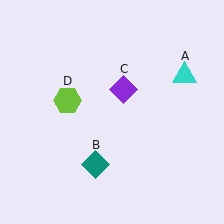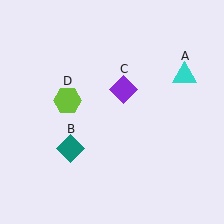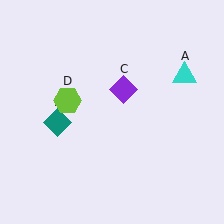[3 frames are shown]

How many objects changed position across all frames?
1 object changed position: teal diamond (object B).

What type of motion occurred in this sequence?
The teal diamond (object B) rotated clockwise around the center of the scene.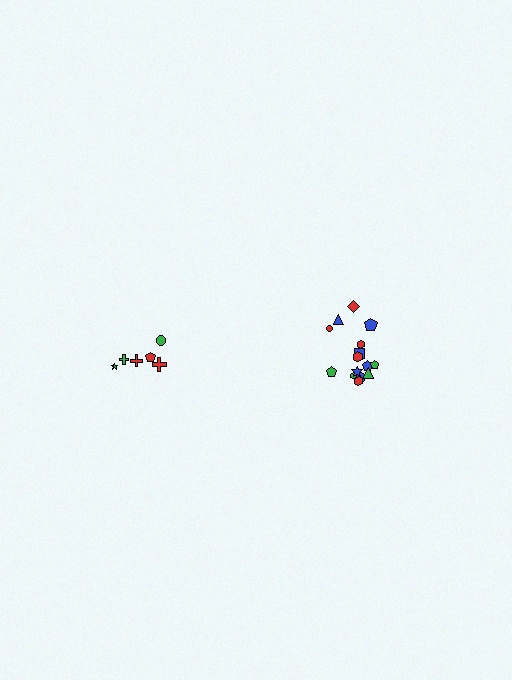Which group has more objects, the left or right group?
The right group.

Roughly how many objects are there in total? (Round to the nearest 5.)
Roughly 20 objects in total.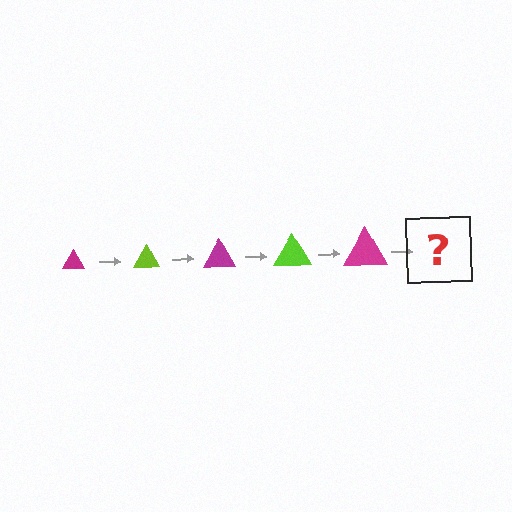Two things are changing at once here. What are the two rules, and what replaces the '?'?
The two rules are that the triangle grows larger each step and the color cycles through magenta and lime. The '?' should be a lime triangle, larger than the previous one.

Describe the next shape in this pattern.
It should be a lime triangle, larger than the previous one.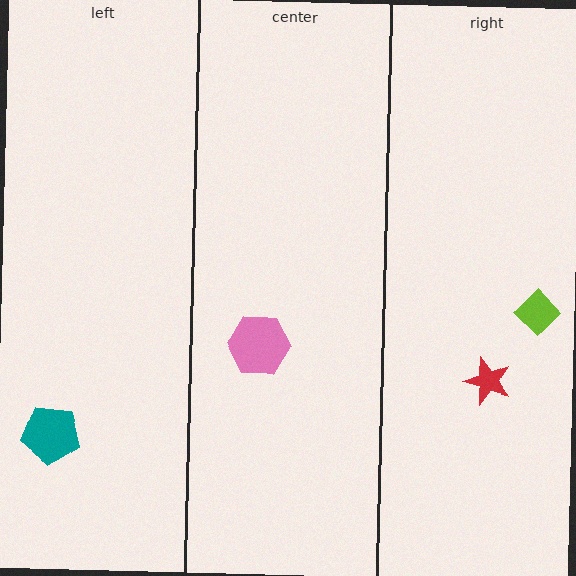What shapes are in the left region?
The teal pentagon.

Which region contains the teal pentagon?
The left region.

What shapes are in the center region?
The pink hexagon.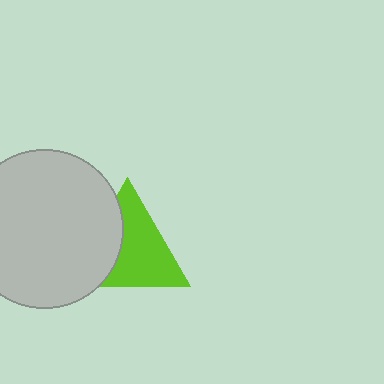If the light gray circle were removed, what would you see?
You would see the complete lime triangle.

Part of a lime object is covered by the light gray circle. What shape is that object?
It is a triangle.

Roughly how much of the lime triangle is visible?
About half of it is visible (roughly 64%).